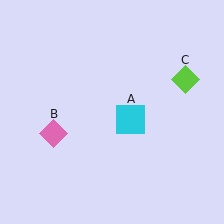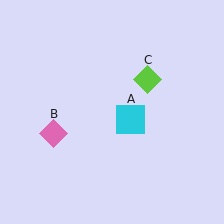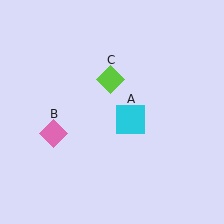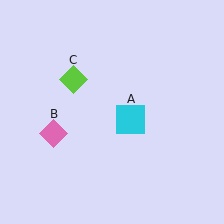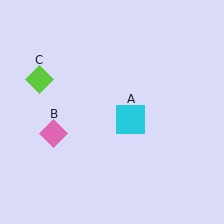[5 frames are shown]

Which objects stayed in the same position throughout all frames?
Cyan square (object A) and pink diamond (object B) remained stationary.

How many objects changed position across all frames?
1 object changed position: lime diamond (object C).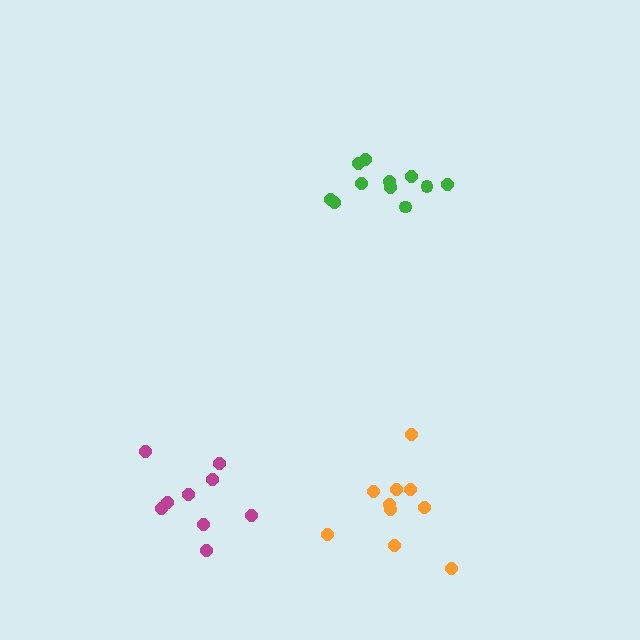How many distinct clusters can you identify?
There are 3 distinct clusters.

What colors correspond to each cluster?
The clusters are colored: green, orange, magenta.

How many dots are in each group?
Group 1: 11 dots, Group 2: 10 dots, Group 3: 9 dots (30 total).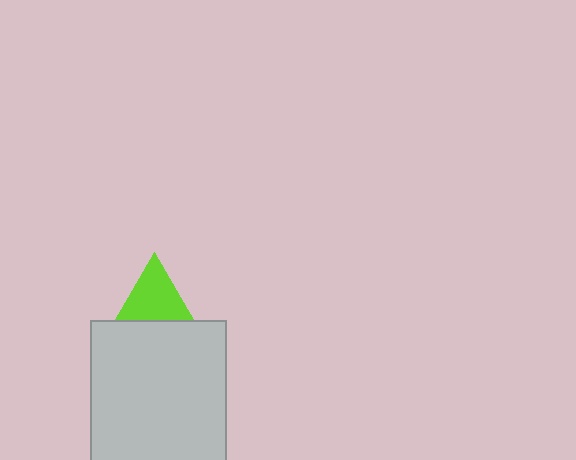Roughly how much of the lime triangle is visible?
About half of it is visible (roughly 57%).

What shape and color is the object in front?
The object in front is a light gray rectangle.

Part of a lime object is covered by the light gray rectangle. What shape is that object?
It is a triangle.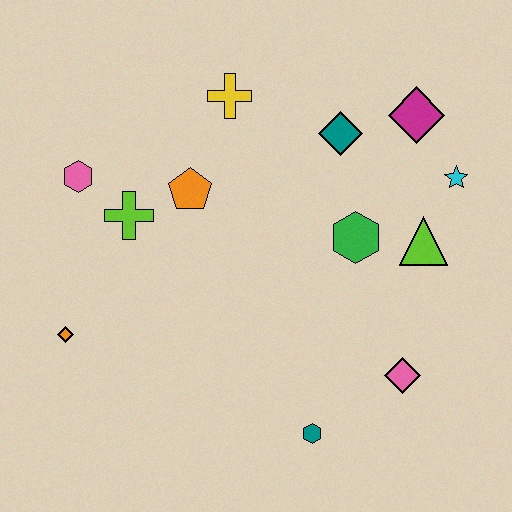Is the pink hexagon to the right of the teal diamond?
No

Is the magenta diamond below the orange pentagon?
No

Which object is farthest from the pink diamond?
The pink hexagon is farthest from the pink diamond.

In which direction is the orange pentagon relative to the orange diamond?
The orange pentagon is above the orange diamond.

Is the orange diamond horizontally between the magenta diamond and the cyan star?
No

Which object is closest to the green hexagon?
The lime triangle is closest to the green hexagon.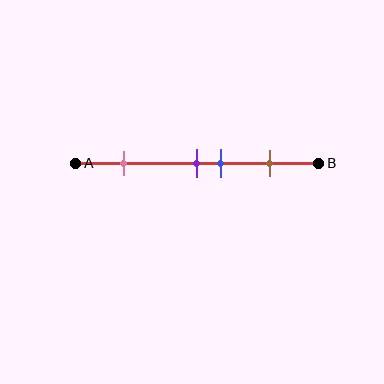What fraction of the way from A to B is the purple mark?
The purple mark is approximately 50% (0.5) of the way from A to B.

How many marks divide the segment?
There are 4 marks dividing the segment.